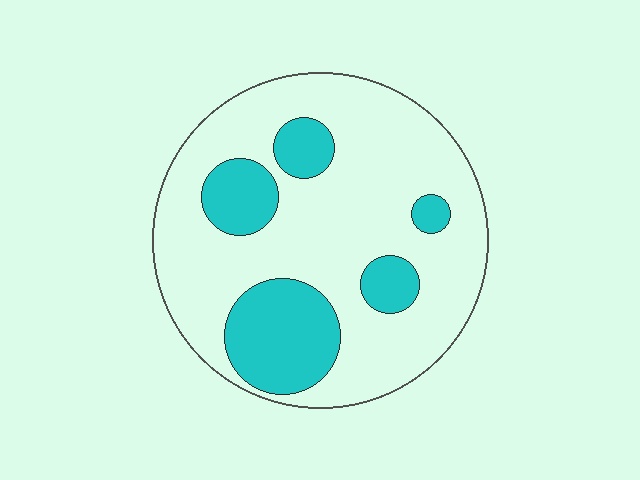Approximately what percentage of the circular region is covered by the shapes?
Approximately 25%.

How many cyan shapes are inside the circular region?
5.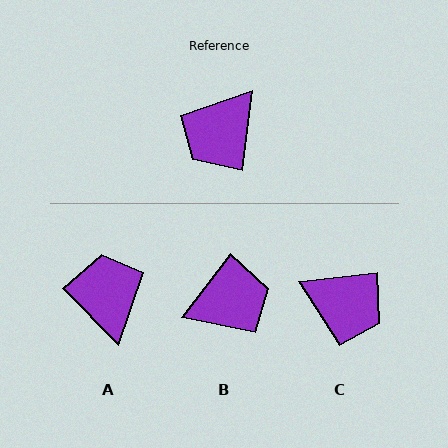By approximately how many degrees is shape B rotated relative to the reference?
Approximately 149 degrees counter-clockwise.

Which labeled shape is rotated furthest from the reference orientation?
B, about 149 degrees away.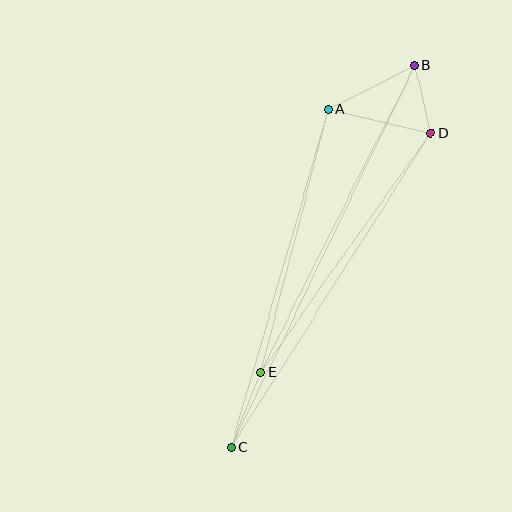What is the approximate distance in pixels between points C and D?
The distance between C and D is approximately 373 pixels.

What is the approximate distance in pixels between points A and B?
The distance between A and B is approximately 98 pixels.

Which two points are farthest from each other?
Points B and C are farthest from each other.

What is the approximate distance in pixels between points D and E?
The distance between D and E is approximately 293 pixels.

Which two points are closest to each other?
Points B and D are closest to each other.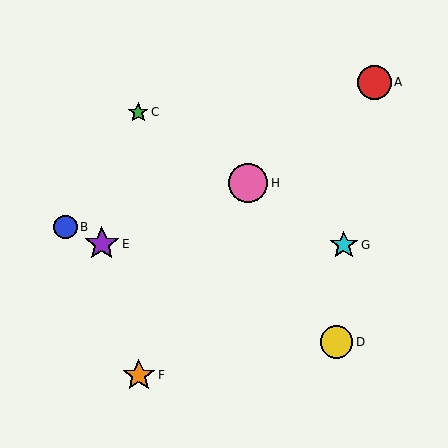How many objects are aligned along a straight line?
3 objects (C, G, H) are aligned along a straight line.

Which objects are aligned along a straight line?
Objects C, G, H are aligned along a straight line.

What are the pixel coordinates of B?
Object B is at (65, 227).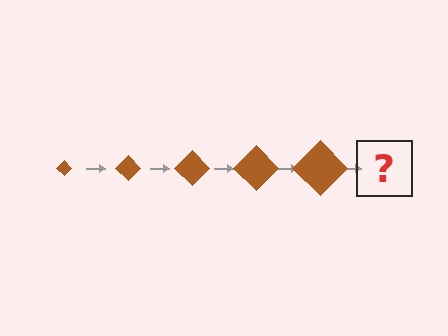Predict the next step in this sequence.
The next step is a brown diamond, larger than the previous one.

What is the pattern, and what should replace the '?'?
The pattern is that the diamond gets progressively larger each step. The '?' should be a brown diamond, larger than the previous one.